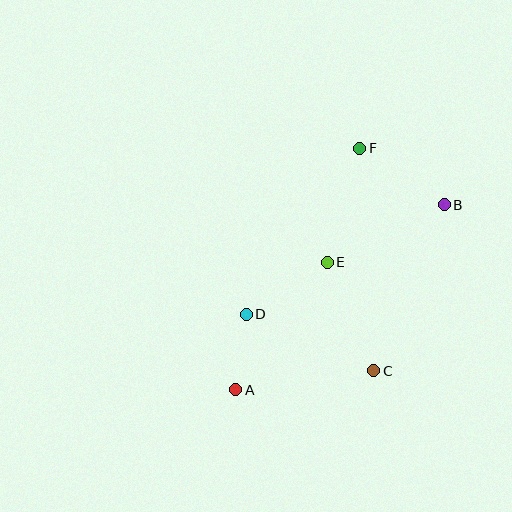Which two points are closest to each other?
Points A and D are closest to each other.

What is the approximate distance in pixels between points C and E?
The distance between C and E is approximately 118 pixels.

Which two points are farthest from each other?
Points A and B are farthest from each other.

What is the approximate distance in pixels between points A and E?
The distance between A and E is approximately 157 pixels.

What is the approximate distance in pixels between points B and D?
The distance between B and D is approximately 226 pixels.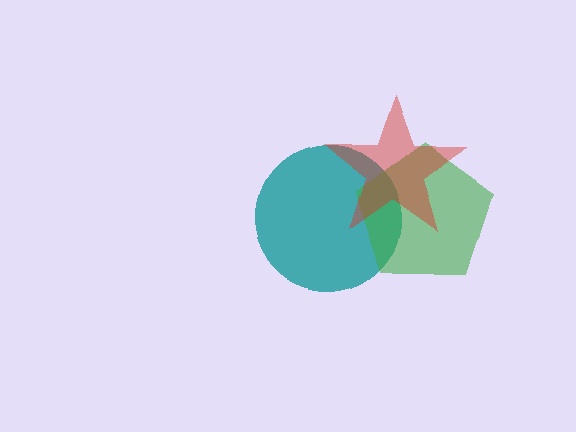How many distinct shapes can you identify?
There are 3 distinct shapes: a teal circle, a green pentagon, a red star.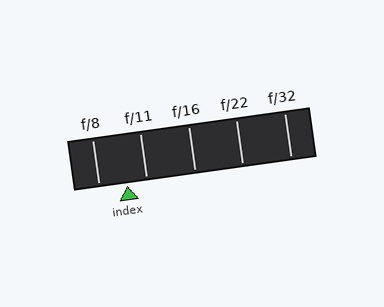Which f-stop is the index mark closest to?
The index mark is closest to f/11.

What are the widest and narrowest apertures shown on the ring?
The widest aperture shown is f/8 and the narrowest is f/32.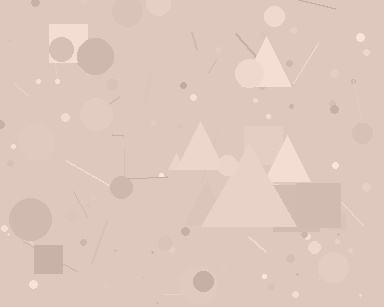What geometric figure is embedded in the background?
A triangle is embedded in the background.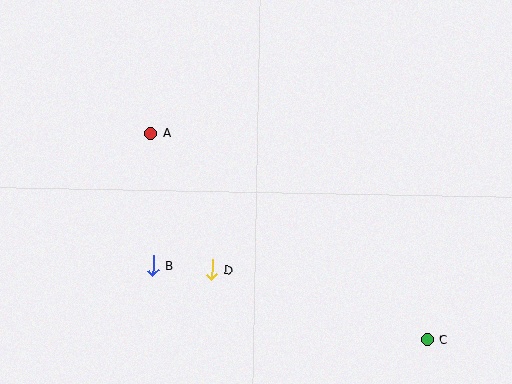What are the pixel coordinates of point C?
Point C is at (428, 340).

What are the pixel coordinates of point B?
Point B is at (153, 266).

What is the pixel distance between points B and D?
The distance between B and D is 59 pixels.